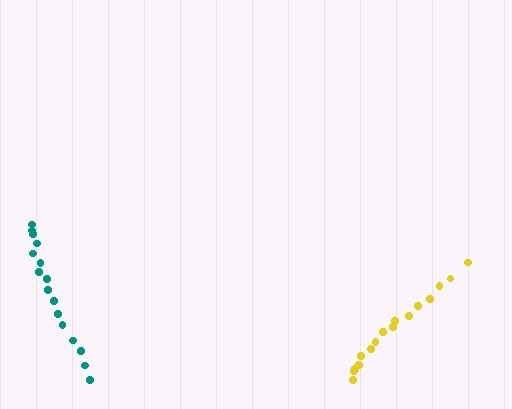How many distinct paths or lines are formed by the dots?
There are 2 distinct paths.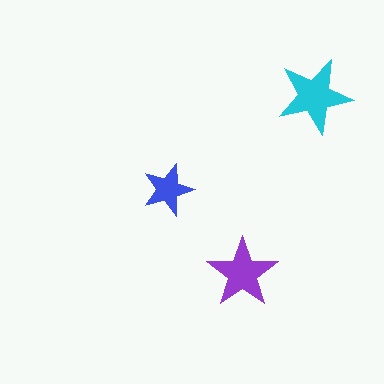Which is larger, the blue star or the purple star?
The purple one.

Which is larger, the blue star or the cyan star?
The cyan one.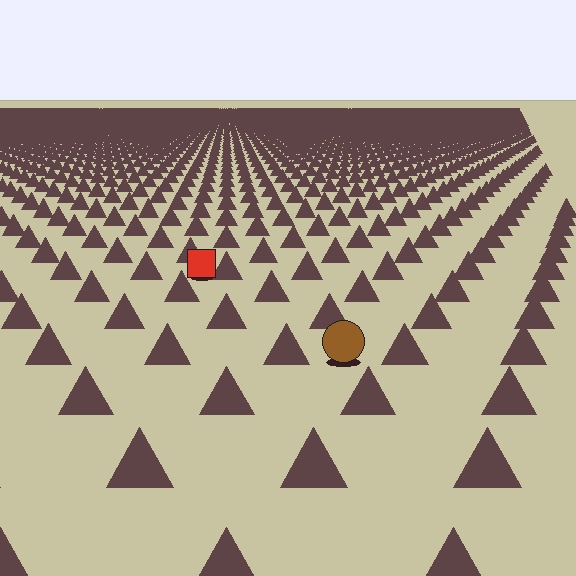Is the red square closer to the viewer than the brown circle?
No. The brown circle is closer — you can tell from the texture gradient: the ground texture is coarser near it.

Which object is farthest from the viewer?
The red square is farthest from the viewer. It appears smaller and the ground texture around it is denser.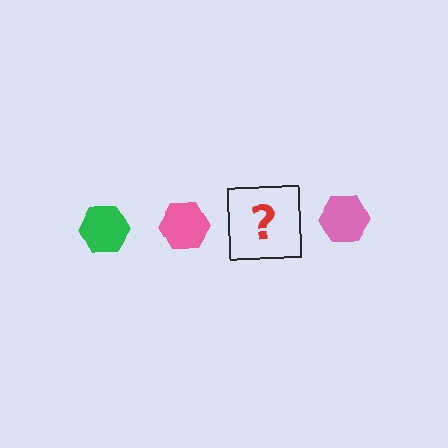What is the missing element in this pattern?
The missing element is a green hexagon.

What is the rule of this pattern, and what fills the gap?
The rule is that the pattern cycles through green, pink hexagons. The gap should be filled with a green hexagon.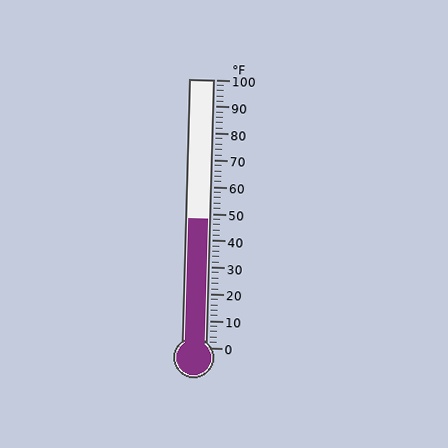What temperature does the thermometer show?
The thermometer shows approximately 48°F.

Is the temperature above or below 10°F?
The temperature is above 10°F.